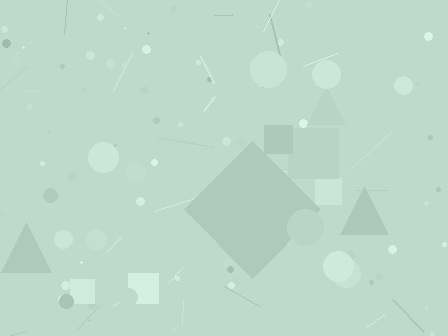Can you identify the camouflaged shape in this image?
The camouflaged shape is a diamond.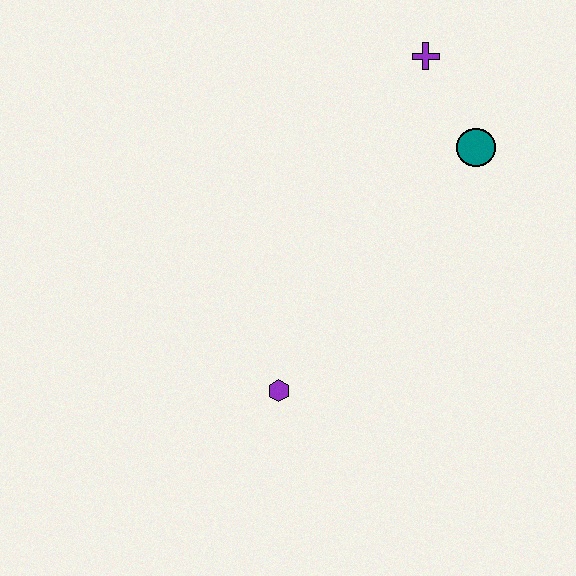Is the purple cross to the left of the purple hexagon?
No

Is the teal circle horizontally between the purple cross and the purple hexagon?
No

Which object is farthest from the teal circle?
The purple hexagon is farthest from the teal circle.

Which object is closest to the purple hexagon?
The teal circle is closest to the purple hexagon.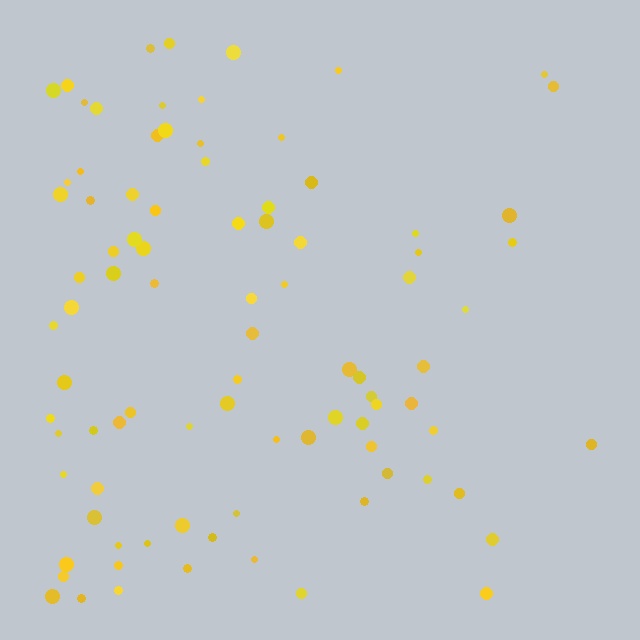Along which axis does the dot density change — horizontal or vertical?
Horizontal.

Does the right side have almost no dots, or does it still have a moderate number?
Still a moderate number, just noticeably fewer than the left.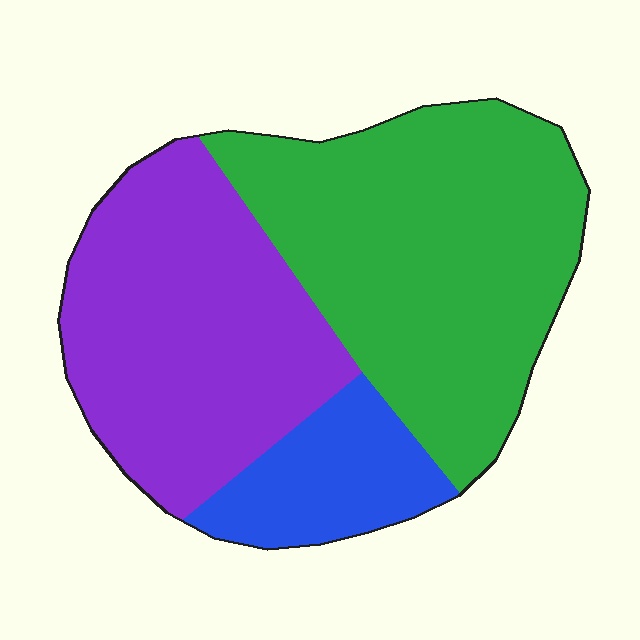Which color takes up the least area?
Blue, at roughly 15%.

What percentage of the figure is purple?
Purple covers around 40% of the figure.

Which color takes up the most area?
Green, at roughly 45%.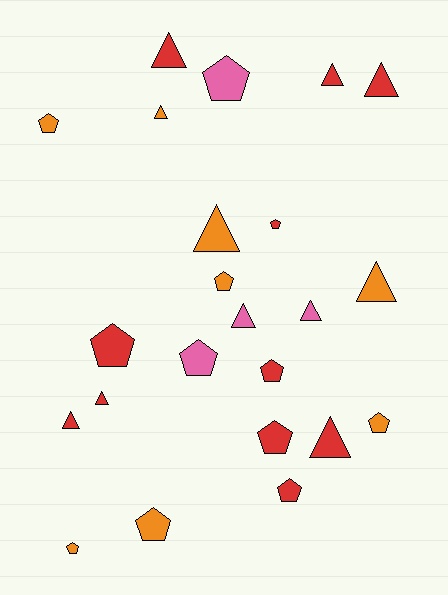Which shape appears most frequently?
Pentagon, with 12 objects.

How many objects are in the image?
There are 23 objects.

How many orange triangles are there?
There are 3 orange triangles.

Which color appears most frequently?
Red, with 11 objects.